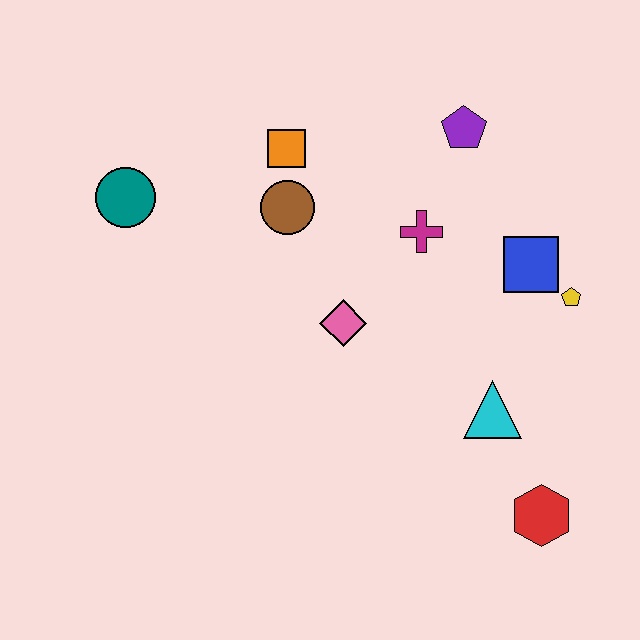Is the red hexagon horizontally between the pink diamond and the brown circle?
No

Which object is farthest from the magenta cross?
The red hexagon is farthest from the magenta cross.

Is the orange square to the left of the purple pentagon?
Yes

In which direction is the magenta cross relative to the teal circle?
The magenta cross is to the right of the teal circle.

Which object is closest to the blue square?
The yellow pentagon is closest to the blue square.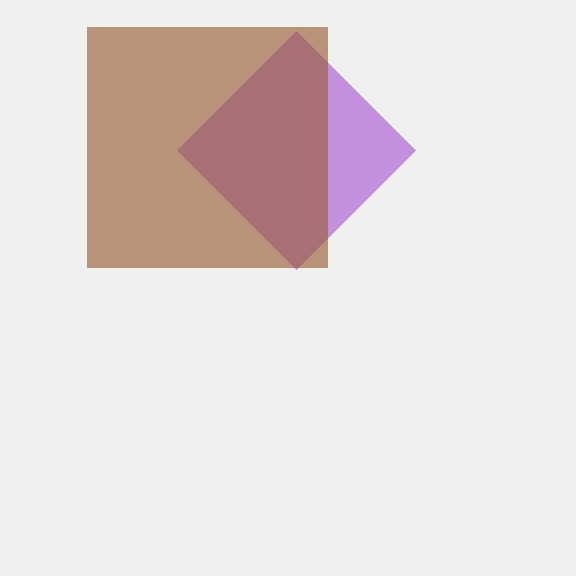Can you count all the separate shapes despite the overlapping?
Yes, there are 2 separate shapes.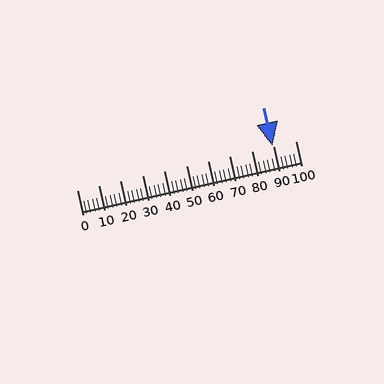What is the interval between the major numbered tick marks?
The major tick marks are spaced 10 units apart.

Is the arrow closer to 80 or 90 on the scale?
The arrow is closer to 90.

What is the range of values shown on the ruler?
The ruler shows values from 0 to 100.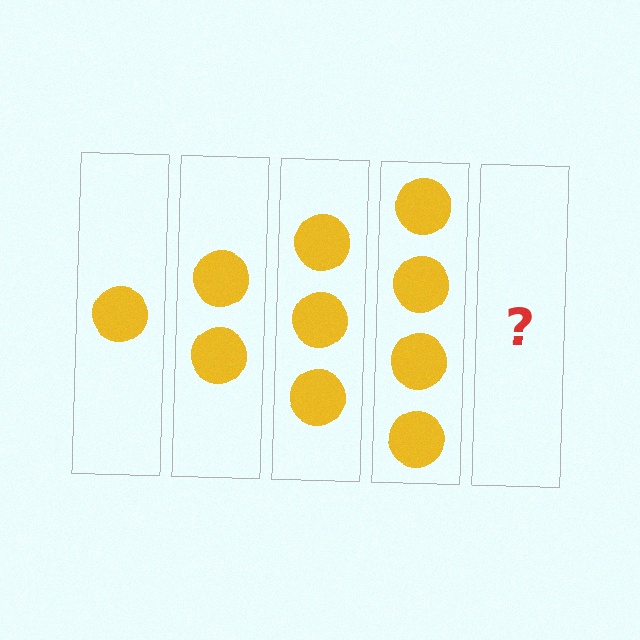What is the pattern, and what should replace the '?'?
The pattern is that each step adds one more circle. The '?' should be 5 circles.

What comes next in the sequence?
The next element should be 5 circles.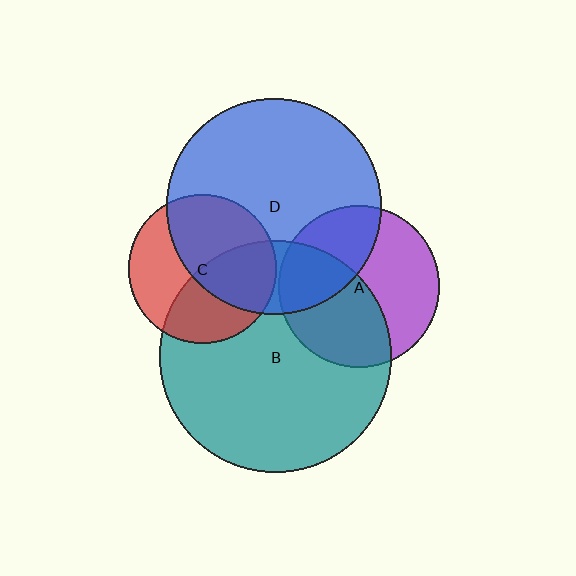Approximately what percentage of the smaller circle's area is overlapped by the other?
Approximately 35%.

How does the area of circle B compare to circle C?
Approximately 2.4 times.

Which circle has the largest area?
Circle B (teal).